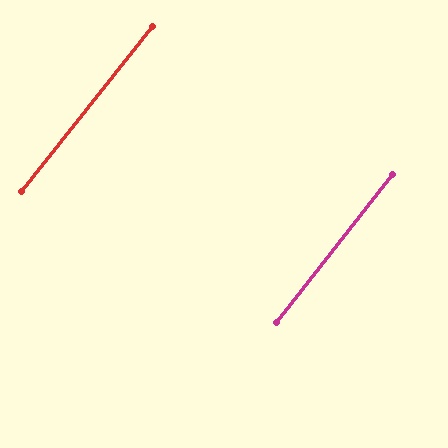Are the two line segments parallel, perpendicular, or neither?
Parallel — their directions differ by only 0.2°.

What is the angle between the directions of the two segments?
Approximately 0 degrees.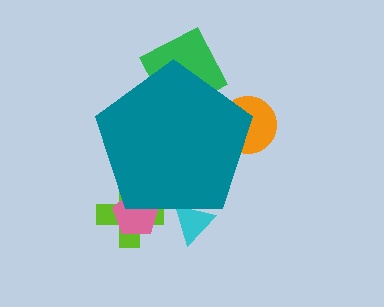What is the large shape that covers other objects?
A teal pentagon.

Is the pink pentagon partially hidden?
Yes, the pink pentagon is partially hidden behind the teal pentagon.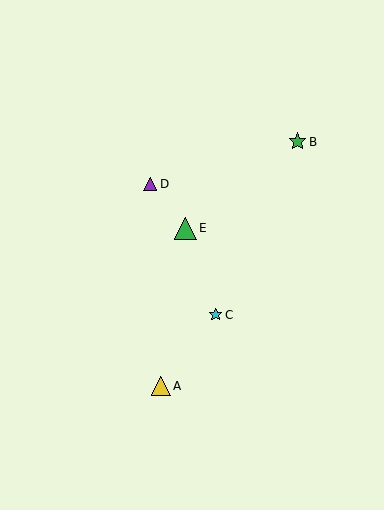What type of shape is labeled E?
Shape E is a green triangle.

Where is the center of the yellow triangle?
The center of the yellow triangle is at (161, 386).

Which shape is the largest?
The green triangle (labeled E) is the largest.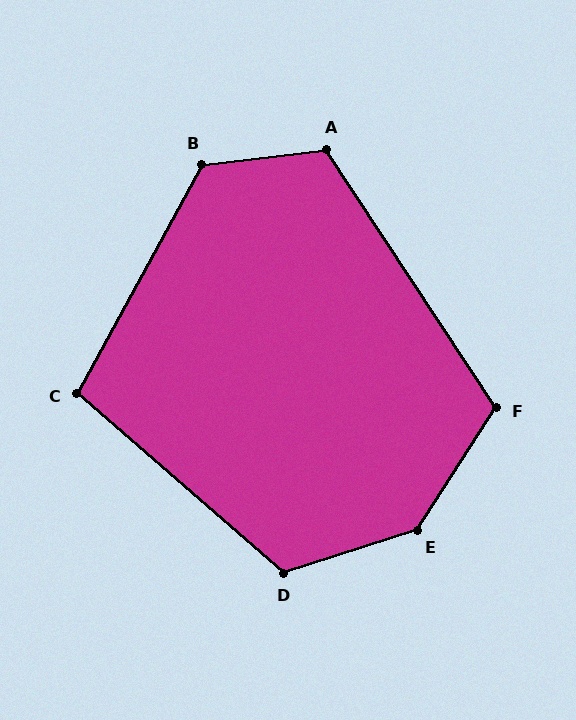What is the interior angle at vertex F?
Approximately 114 degrees (obtuse).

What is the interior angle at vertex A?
Approximately 117 degrees (obtuse).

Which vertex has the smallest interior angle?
C, at approximately 103 degrees.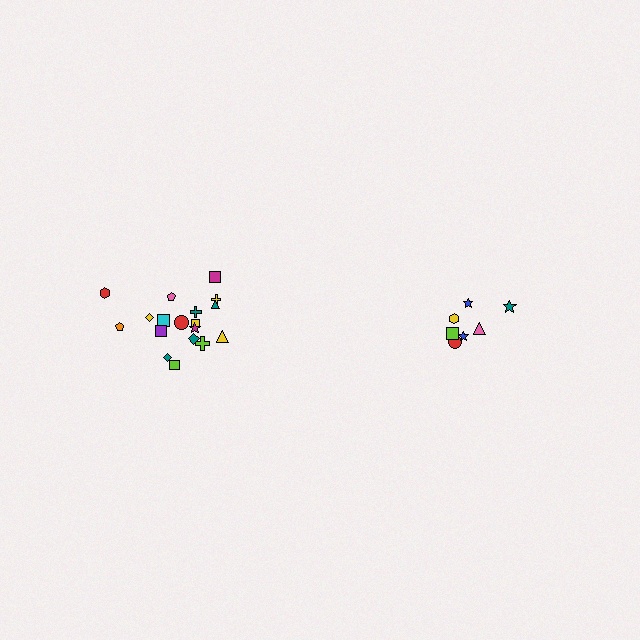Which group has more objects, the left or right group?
The left group.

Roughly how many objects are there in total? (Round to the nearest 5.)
Roughly 25 objects in total.